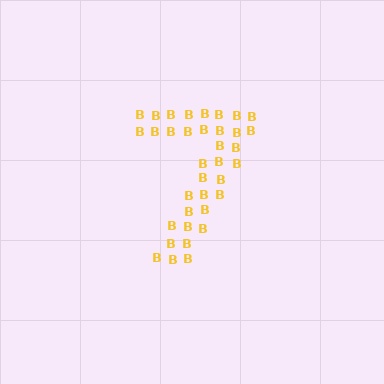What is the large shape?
The large shape is the digit 7.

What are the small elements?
The small elements are letter B's.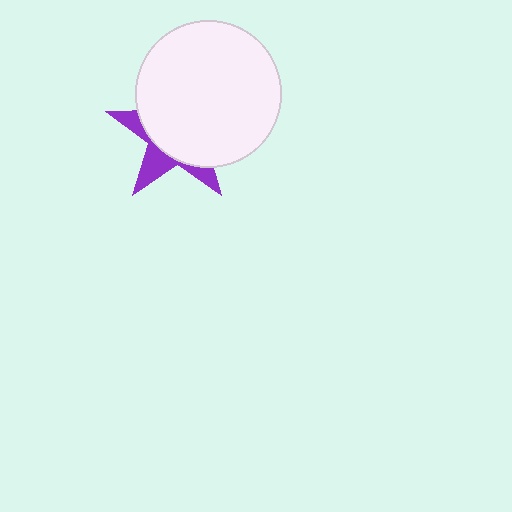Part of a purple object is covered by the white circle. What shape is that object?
It is a star.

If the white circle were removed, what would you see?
You would see the complete purple star.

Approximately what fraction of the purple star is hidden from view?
Roughly 69% of the purple star is hidden behind the white circle.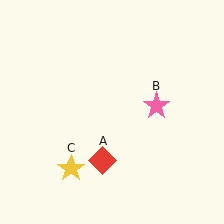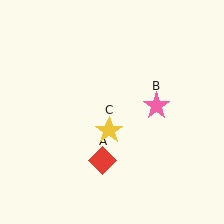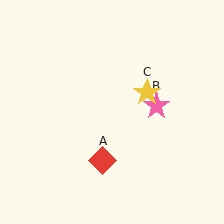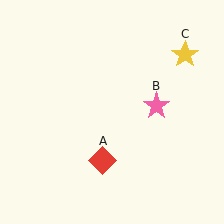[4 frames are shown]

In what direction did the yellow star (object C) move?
The yellow star (object C) moved up and to the right.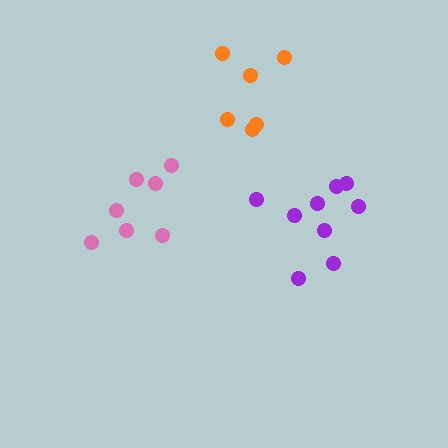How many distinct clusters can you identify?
There are 3 distinct clusters.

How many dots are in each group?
Group 1: 9 dots, Group 2: 7 dots, Group 3: 6 dots (22 total).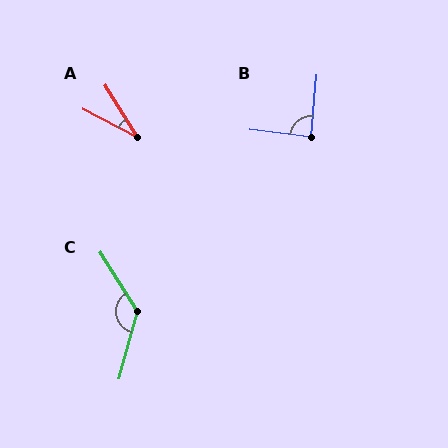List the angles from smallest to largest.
A (31°), B (88°), C (132°).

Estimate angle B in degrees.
Approximately 88 degrees.